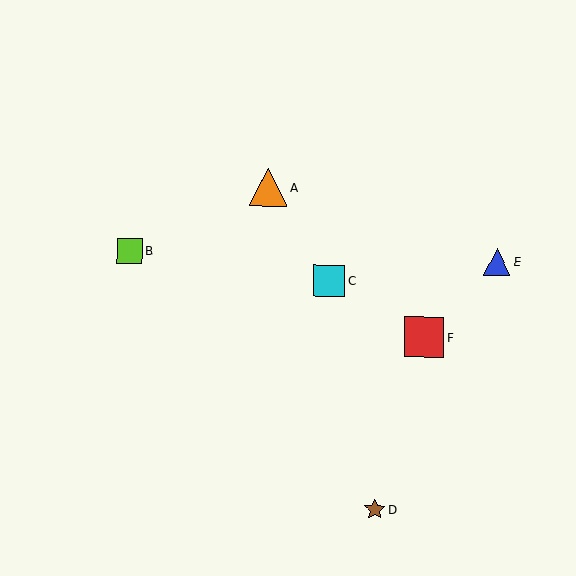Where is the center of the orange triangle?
The center of the orange triangle is at (268, 187).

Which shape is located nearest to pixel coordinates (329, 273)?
The cyan square (labeled C) at (329, 281) is nearest to that location.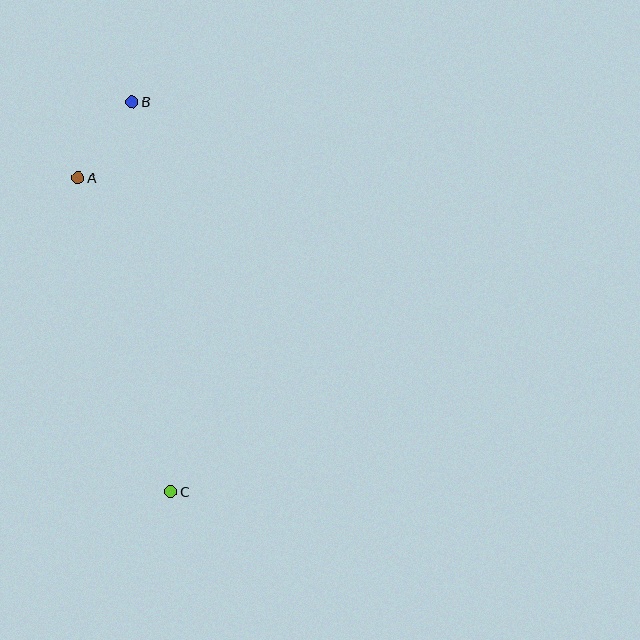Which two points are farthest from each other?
Points B and C are farthest from each other.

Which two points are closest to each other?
Points A and B are closest to each other.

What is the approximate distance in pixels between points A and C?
The distance between A and C is approximately 327 pixels.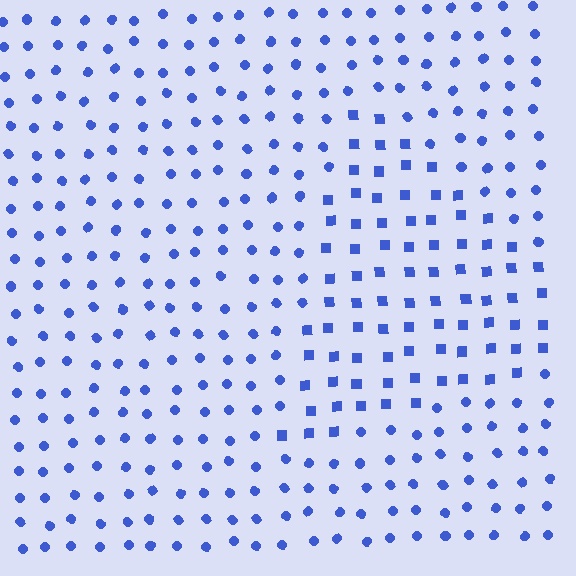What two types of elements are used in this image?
The image uses squares inside the triangle region and circles outside it.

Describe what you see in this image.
The image is filled with small blue elements arranged in a uniform grid. A triangle-shaped region contains squares, while the surrounding area contains circles. The boundary is defined purely by the change in element shape.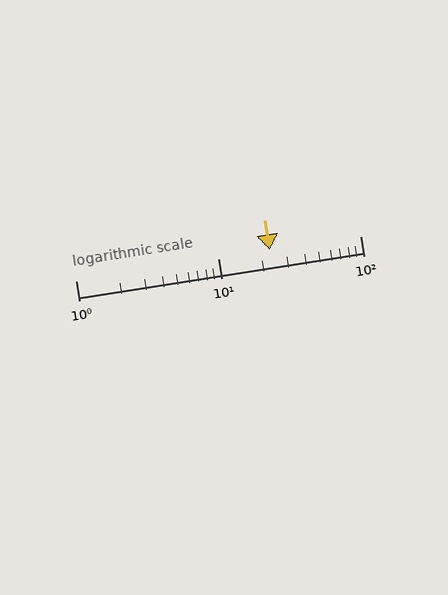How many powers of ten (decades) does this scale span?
The scale spans 2 decades, from 1 to 100.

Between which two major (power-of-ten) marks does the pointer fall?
The pointer is between 10 and 100.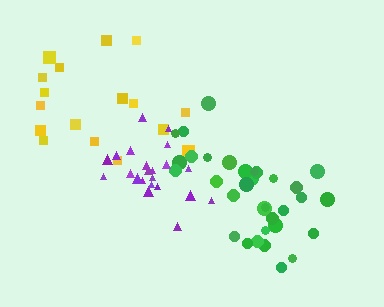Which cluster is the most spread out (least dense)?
Yellow.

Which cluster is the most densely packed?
Purple.